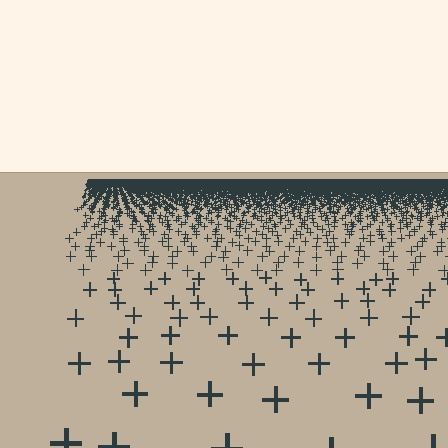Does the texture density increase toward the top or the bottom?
Density increases toward the top.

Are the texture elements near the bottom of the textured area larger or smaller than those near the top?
Larger. Near the bottom, elements are closer to the viewer and appear at a bigger on-screen size.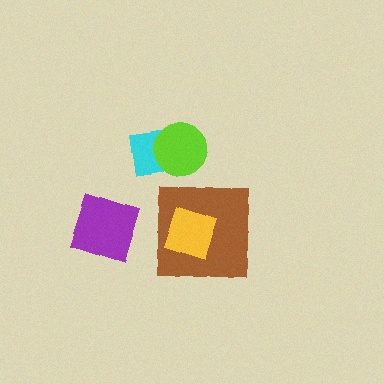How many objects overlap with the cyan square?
1 object overlaps with the cyan square.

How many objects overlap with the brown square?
1 object overlaps with the brown square.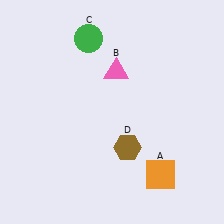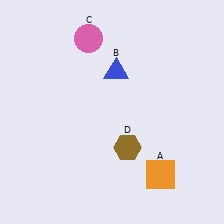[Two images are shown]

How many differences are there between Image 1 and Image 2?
There are 2 differences between the two images.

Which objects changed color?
B changed from pink to blue. C changed from green to pink.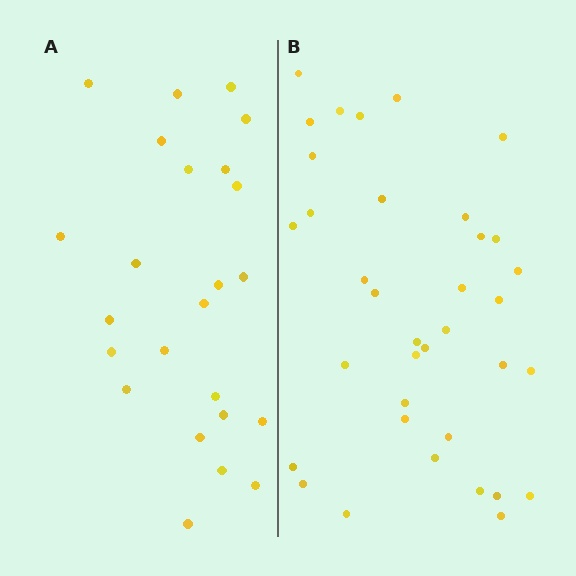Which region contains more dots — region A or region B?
Region B (the right region) has more dots.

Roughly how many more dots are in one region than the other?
Region B has roughly 12 or so more dots than region A.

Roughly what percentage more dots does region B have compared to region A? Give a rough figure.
About 50% more.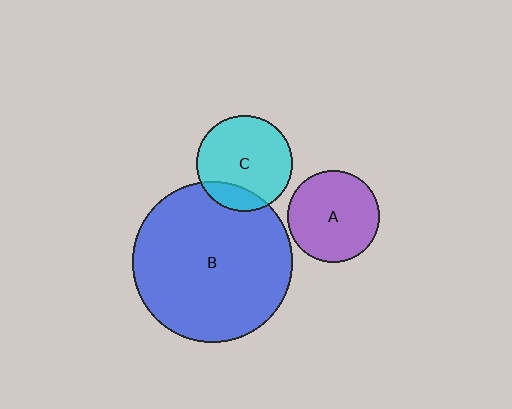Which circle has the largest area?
Circle B (blue).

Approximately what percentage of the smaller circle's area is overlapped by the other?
Approximately 15%.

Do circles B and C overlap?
Yes.